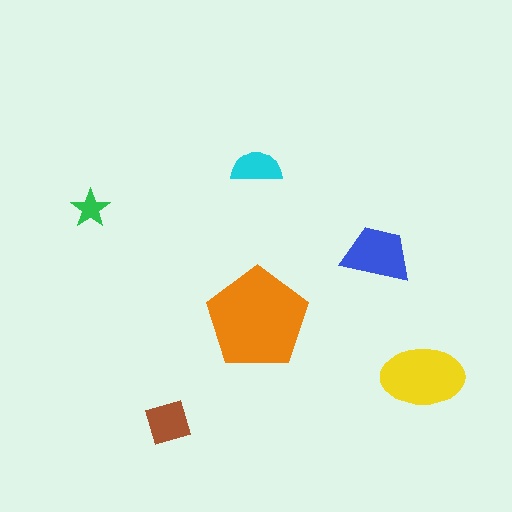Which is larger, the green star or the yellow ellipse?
The yellow ellipse.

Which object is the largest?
The orange pentagon.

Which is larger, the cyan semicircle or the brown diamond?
The brown diamond.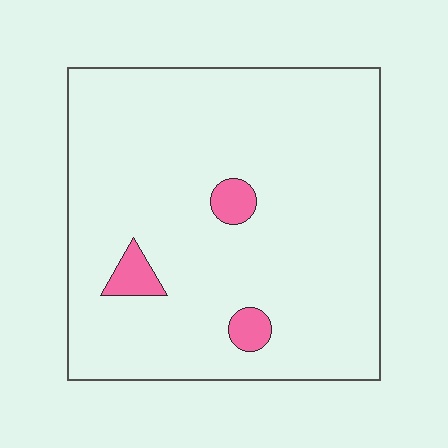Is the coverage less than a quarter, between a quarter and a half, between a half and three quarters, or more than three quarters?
Less than a quarter.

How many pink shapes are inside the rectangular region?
3.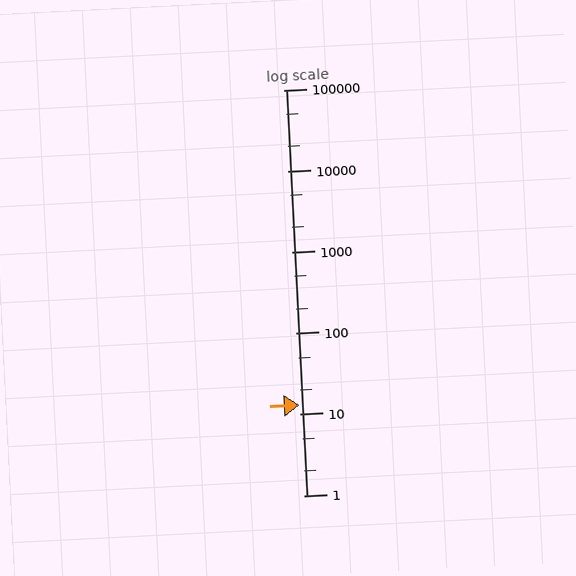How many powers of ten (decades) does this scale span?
The scale spans 5 decades, from 1 to 100000.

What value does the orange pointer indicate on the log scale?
The pointer indicates approximately 13.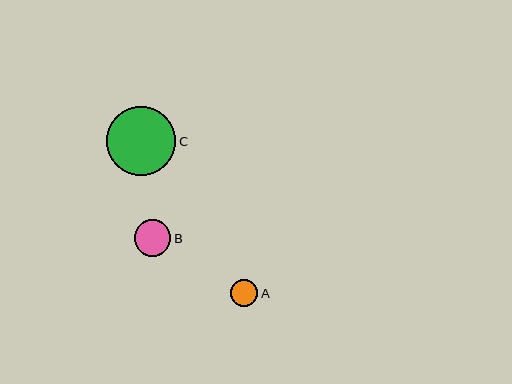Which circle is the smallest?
Circle A is the smallest with a size of approximately 27 pixels.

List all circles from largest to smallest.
From largest to smallest: C, B, A.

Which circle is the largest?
Circle C is the largest with a size of approximately 70 pixels.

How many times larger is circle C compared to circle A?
Circle C is approximately 2.6 times the size of circle A.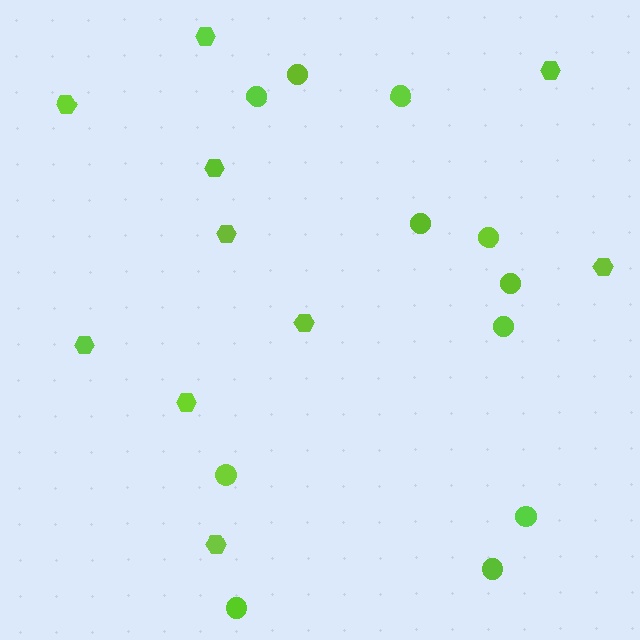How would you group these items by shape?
There are 2 groups: one group of circles (11) and one group of hexagons (10).